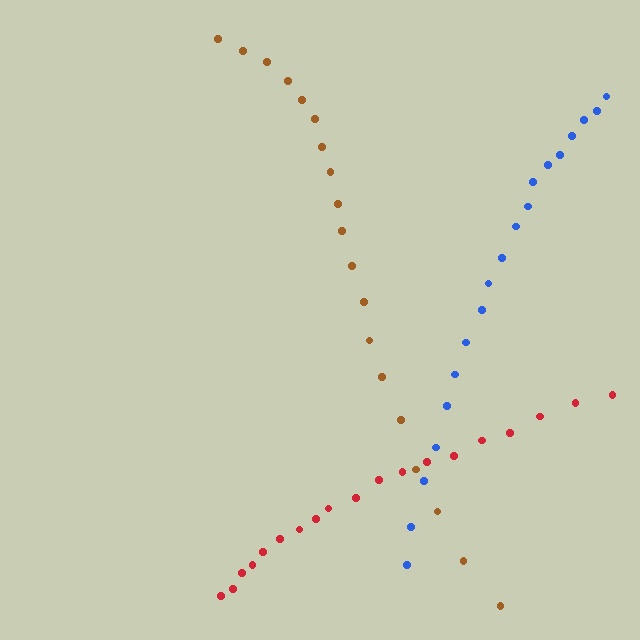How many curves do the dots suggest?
There are 3 distinct paths.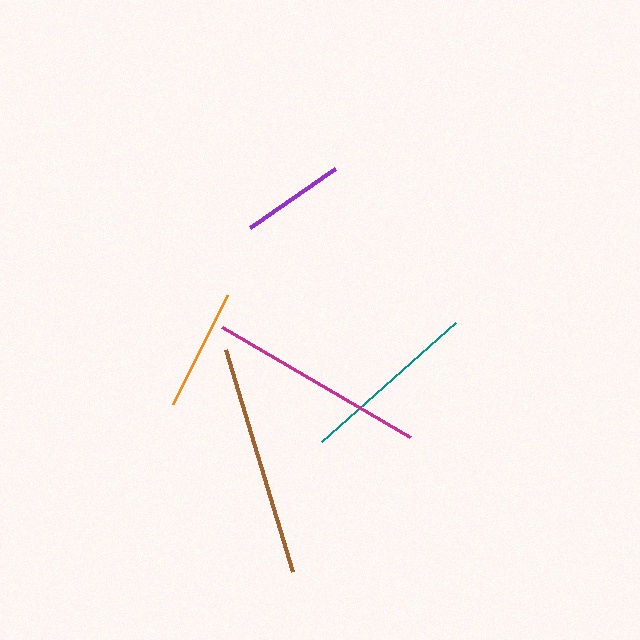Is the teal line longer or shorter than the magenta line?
The magenta line is longer than the teal line.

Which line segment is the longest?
The brown line is the longest at approximately 232 pixels.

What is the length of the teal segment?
The teal segment is approximately 180 pixels long.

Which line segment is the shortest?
The purple line is the shortest at approximately 103 pixels.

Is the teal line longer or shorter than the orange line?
The teal line is longer than the orange line.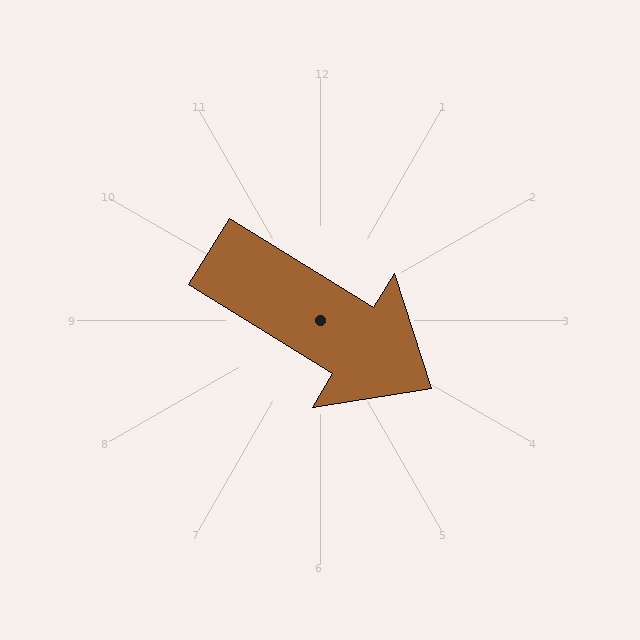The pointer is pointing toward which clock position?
Roughly 4 o'clock.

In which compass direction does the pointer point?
Southeast.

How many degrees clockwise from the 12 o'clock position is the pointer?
Approximately 122 degrees.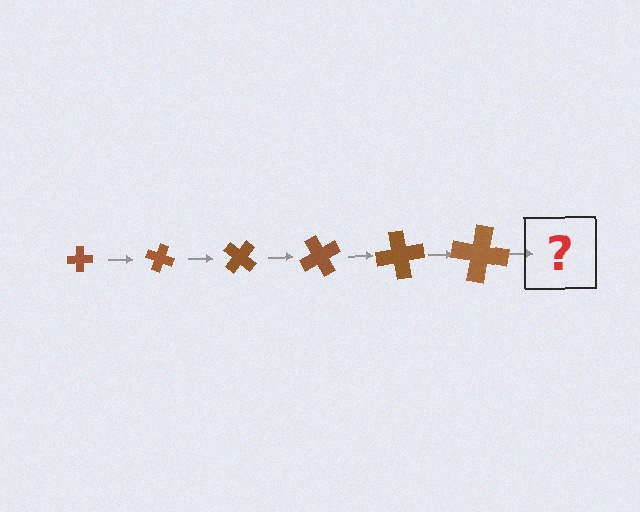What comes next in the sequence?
The next element should be a cross, larger than the previous one and rotated 120 degrees from the start.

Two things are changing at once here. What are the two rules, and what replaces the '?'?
The two rules are that the cross grows larger each step and it rotates 20 degrees each step. The '?' should be a cross, larger than the previous one and rotated 120 degrees from the start.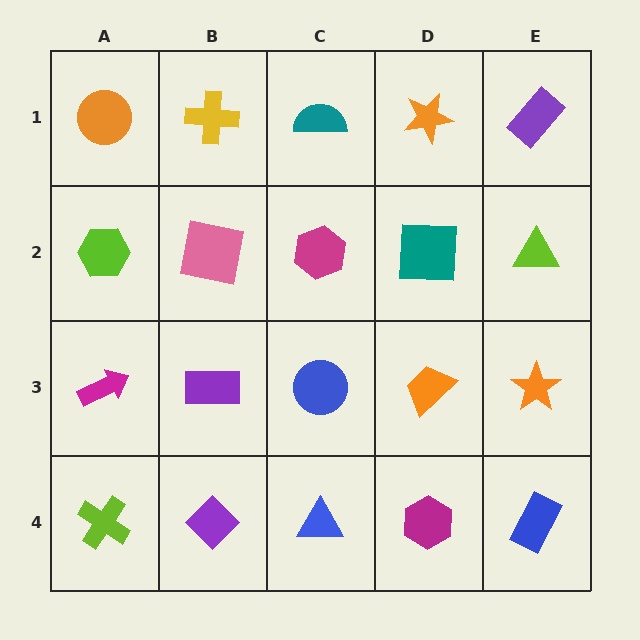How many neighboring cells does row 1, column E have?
2.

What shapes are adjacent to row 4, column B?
A purple rectangle (row 3, column B), a lime cross (row 4, column A), a blue triangle (row 4, column C).